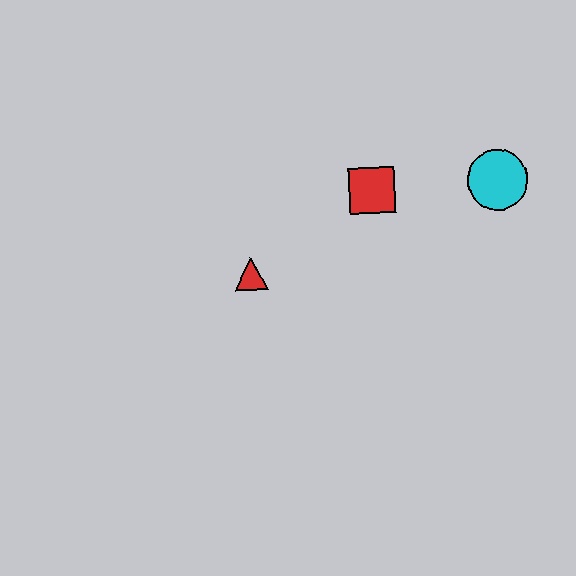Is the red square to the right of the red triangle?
Yes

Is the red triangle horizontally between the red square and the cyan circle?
No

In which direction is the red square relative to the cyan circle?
The red square is to the left of the cyan circle.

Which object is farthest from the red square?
The red triangle is farthest from the red square.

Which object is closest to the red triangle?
The red square is closest to the red triangle.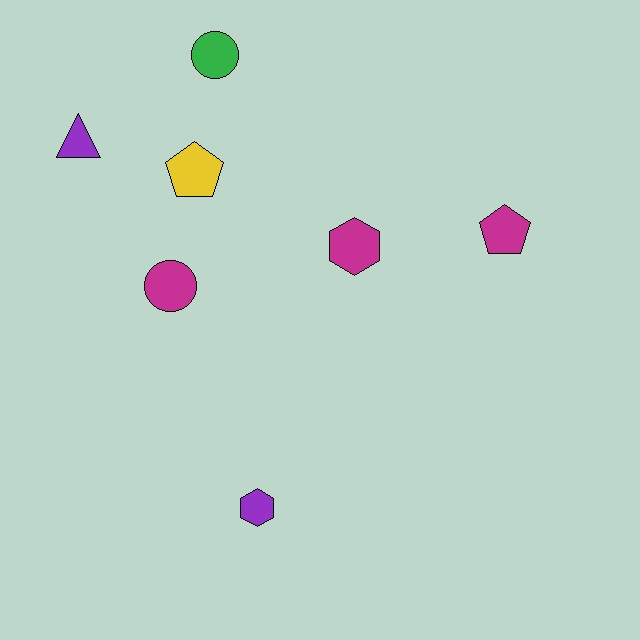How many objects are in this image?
There are 7 objects.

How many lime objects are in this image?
There are no lime objects.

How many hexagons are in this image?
There are 2 hexagons.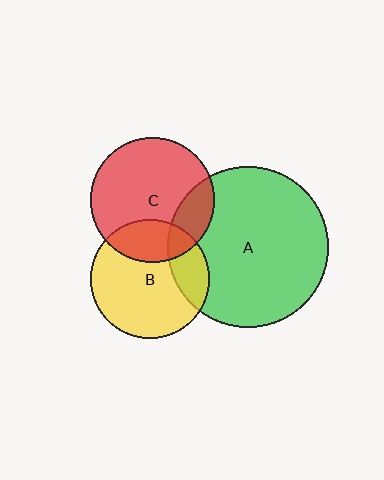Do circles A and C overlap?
Yes.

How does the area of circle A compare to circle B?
Approximately 1.8 times.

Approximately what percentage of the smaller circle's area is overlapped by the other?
Approximately 20%.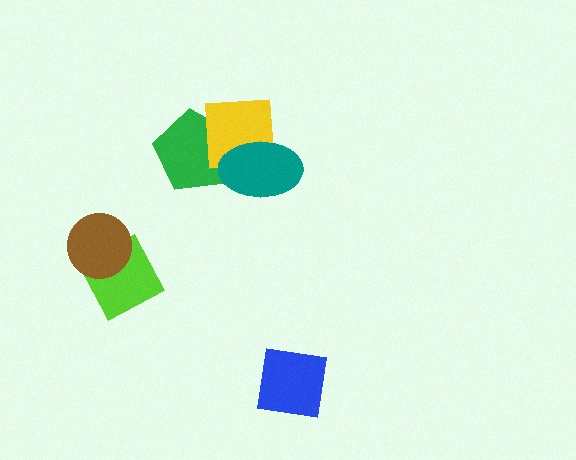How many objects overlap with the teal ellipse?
2 objects overlap with the teal ellipse.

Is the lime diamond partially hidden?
Yes, it is partially covered by another shape.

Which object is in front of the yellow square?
The teal ellipse is in front of the yellow square.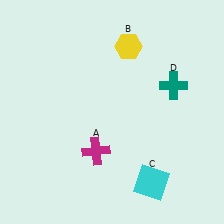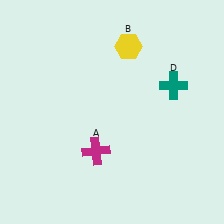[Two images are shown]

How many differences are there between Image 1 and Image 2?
There is 1 difference between the two images.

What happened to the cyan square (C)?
The cyan square (C) was removed in Image 2. It was in the bottom-right area of Image 1.